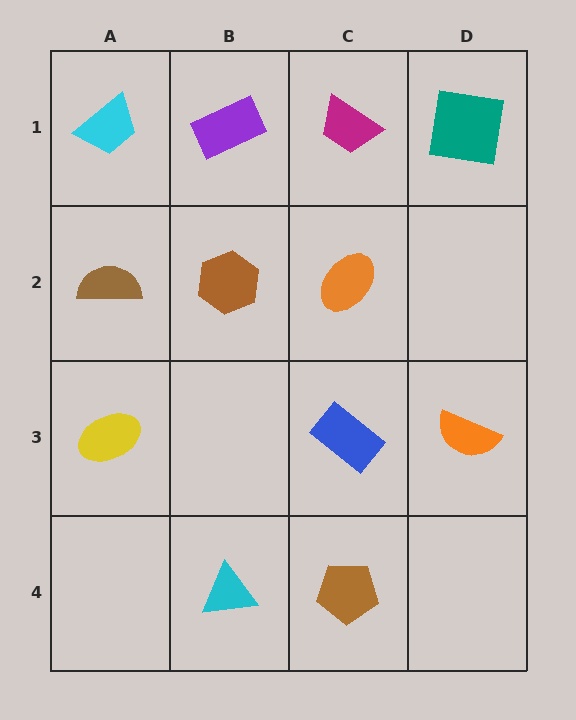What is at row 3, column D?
An orange semicircle.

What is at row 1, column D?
A teal square.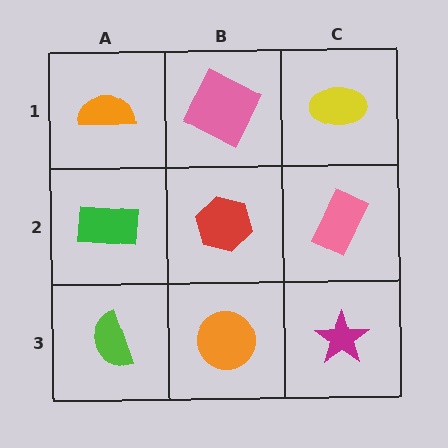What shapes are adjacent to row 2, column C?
A yellow ellipse (row 1, column C), a magenta star (row 3, column C), a red hexagon (row 2, column B).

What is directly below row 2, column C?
A magenta star.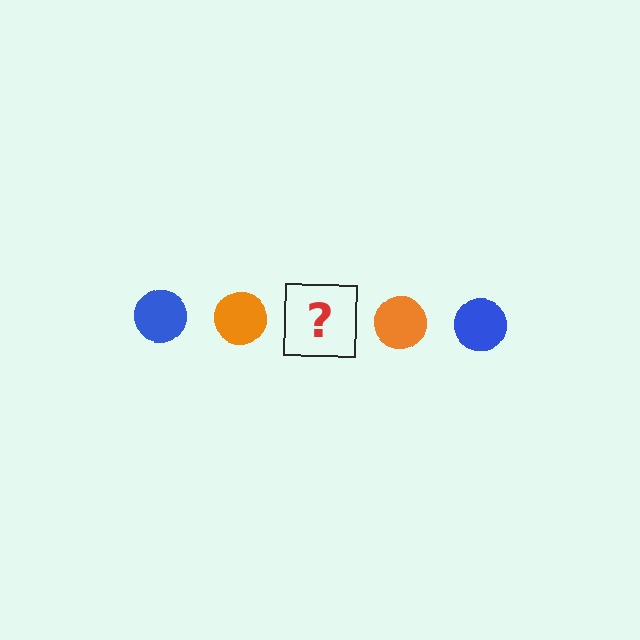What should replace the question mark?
The question mark should be replaced with a blue circle.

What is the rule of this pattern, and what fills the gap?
The rule is that the pattern cycles through blue, orange circles. The gap should be filled with a blue circle.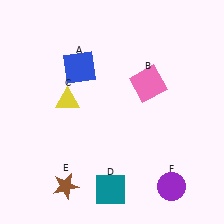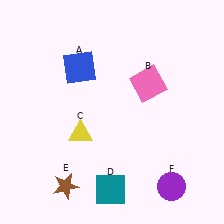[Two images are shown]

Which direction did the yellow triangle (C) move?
The yellow triangle (C) moved down.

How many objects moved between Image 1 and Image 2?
1 object moved between the two images.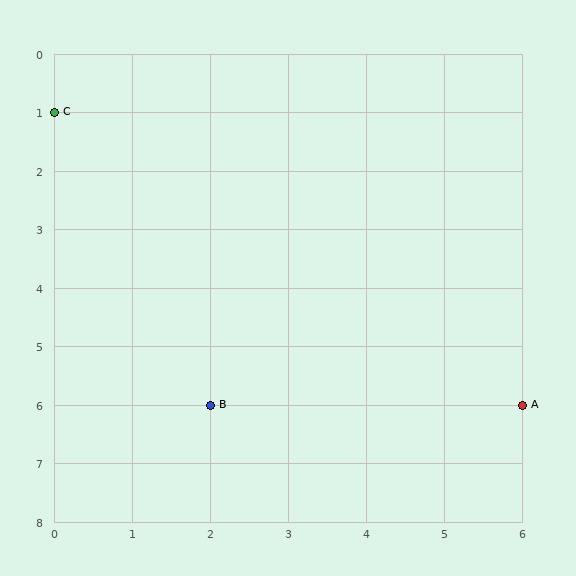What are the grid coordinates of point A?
Point A is at grid coordinates (6, 6).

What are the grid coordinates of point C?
Point C is at grid coordinates (0, 1).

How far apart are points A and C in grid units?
Points A and C are 6 columns and 5 rows apart (about 7.8 grid units diagonally).